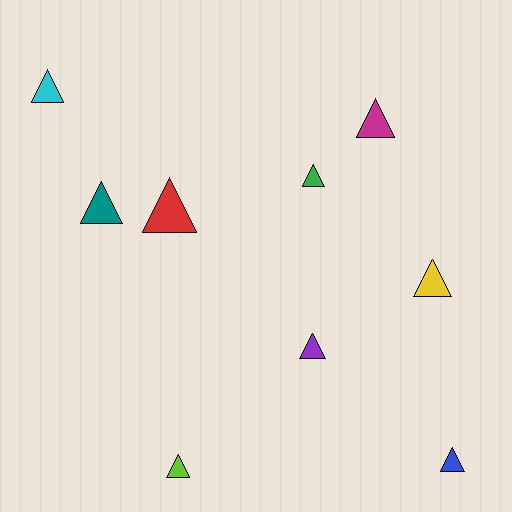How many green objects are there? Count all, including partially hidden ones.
There is 1 green object.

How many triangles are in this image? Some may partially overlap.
There are 9 triangles.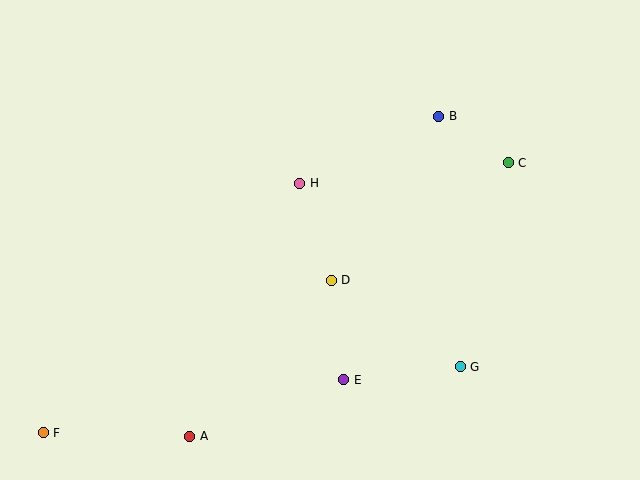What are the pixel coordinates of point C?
Point C is at (508, 163).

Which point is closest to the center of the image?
Point D at (331, 280) is closest to the center.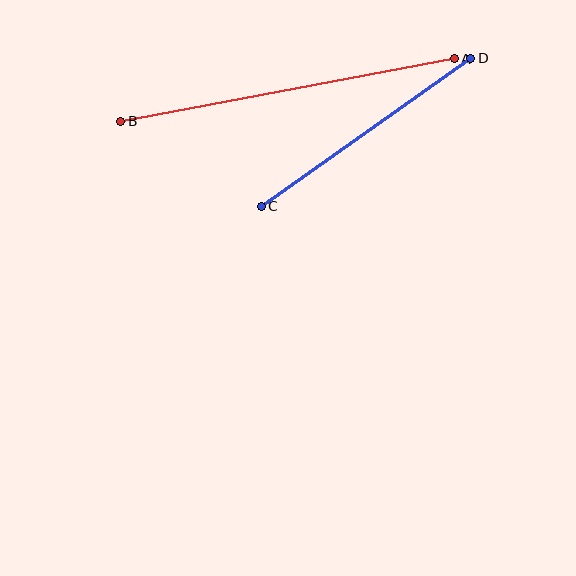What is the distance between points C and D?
The distance is approximately 257 pixels.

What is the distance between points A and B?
The distance is approximately 339 pixels.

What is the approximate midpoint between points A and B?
The midpoint is at approximately (288, 90) pixels.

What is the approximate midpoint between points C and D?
The midpoint is at approximately (366, 132) pixels.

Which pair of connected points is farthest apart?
Points A and B are farthest apart.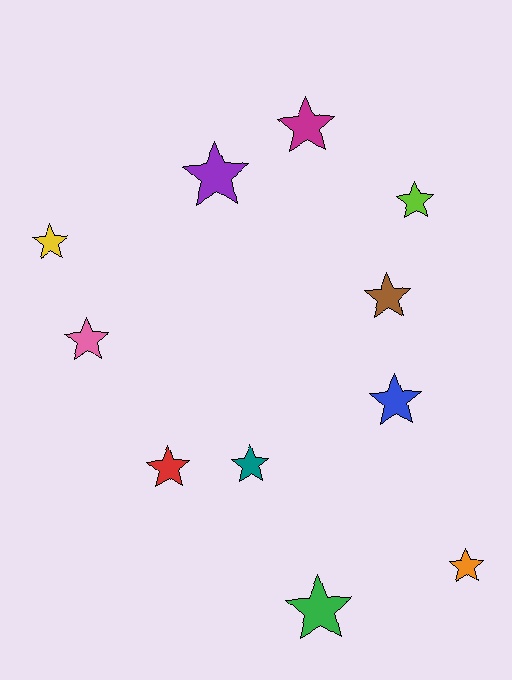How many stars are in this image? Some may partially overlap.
There are 11 stars.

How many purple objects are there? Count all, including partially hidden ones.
There is 1 purple object.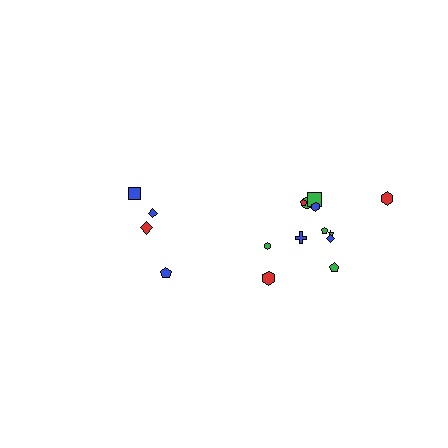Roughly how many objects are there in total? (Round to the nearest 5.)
Roughly 15 objects in total.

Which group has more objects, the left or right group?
The right group.